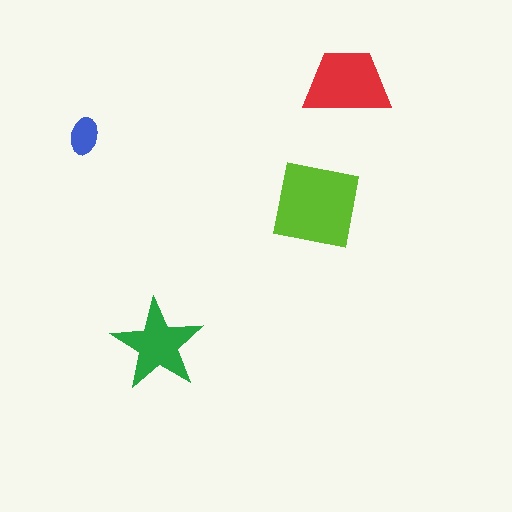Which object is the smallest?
The blue ellipse.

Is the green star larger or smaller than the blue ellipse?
Larger.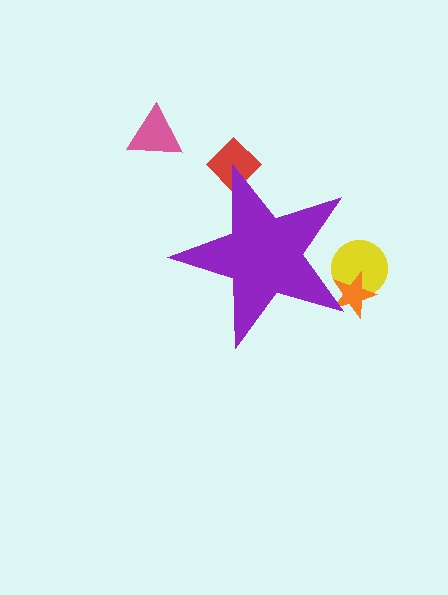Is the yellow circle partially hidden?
Yes, the yellow circle is partially hidden behind the purple star.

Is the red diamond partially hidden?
Yes, the red diamond is partially hidden behind the purple star.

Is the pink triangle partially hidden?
No, the pink triangle is fully visible.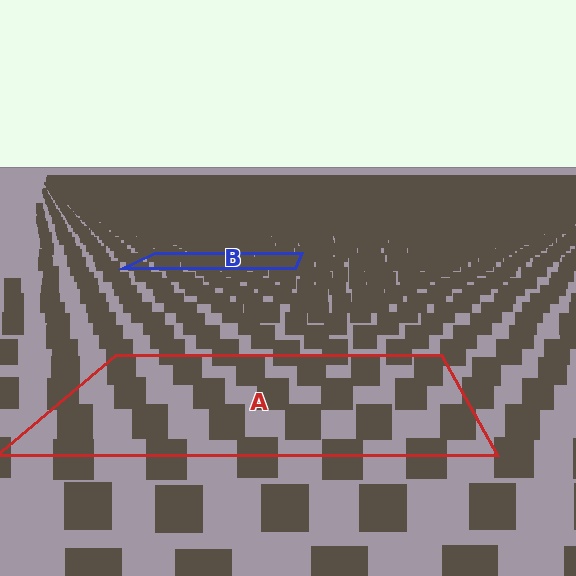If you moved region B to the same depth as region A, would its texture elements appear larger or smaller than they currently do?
They would appear larger. At a closer depth, the same texture elements are projected at a bigger on-screen size.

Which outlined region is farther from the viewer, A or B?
Region B is farther from the viewer — the texture elements inside it appear smaller and more densely packed.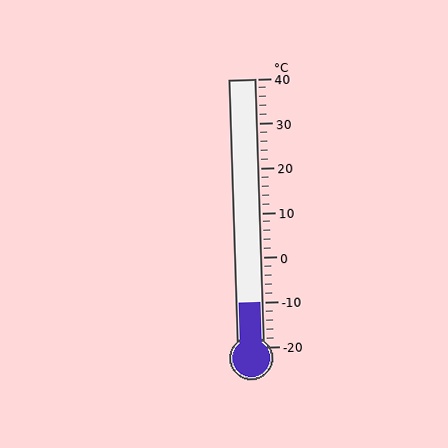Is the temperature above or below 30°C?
The temperature is below 30°C.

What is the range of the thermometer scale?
The thermometer scale ranges from -20°C to 40°C.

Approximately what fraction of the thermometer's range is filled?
The thermometer is filled to approximately 15% of its range.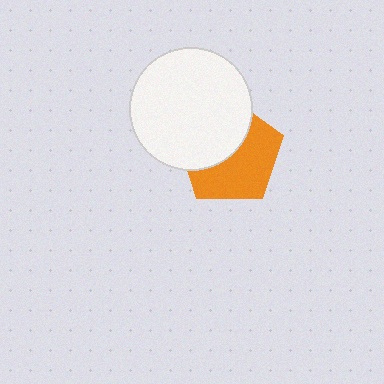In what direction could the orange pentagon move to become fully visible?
The orange pentagon could move toward the lower-right. That would shift it out from behind the white circle entirely.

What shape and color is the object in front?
The object in front is a white circle.